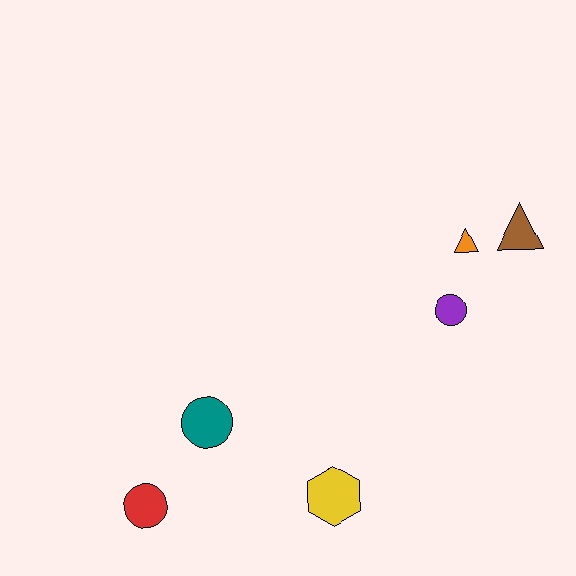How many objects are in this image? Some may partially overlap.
There are 6 objects.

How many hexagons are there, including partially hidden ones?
There is 1 hexagon.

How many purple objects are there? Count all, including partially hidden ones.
There is 1 purple object.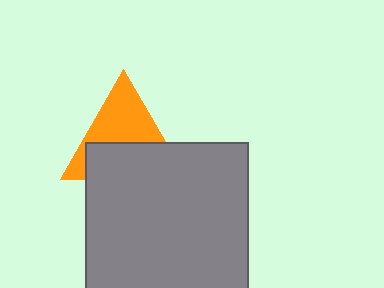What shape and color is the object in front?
The object in front is a gray square.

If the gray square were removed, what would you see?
You would see the complete orange triangle.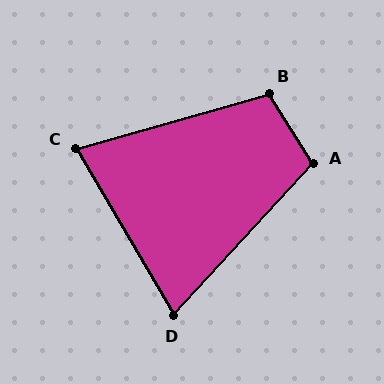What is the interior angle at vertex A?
Approximately 105 degrees (obtuse).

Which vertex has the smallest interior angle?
D, at approximately 73 degrees.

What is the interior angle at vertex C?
Approximately 75 degrees (acute).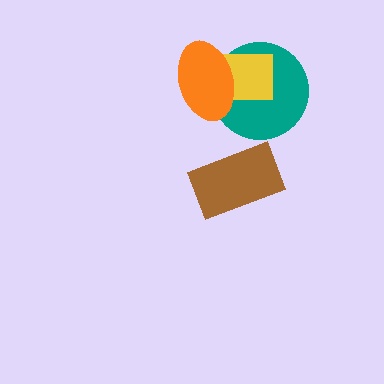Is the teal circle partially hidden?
Yes, it is partially covered by another shape.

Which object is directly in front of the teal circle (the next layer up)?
The yellow rectangle is directly in front of the teal circle.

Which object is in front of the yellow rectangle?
The orange ellipse is in front of the yellow rectangle.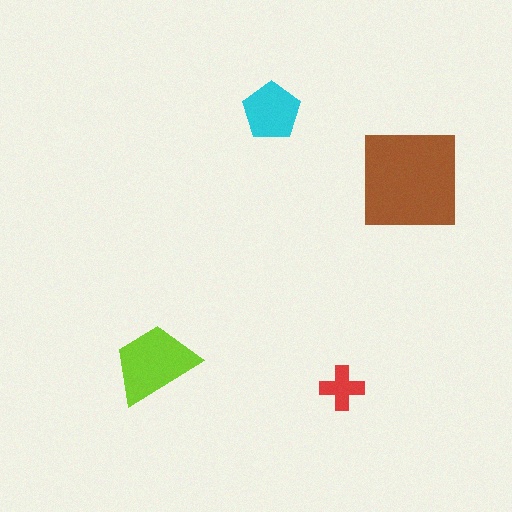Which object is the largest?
The brown square.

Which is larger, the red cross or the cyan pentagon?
The cyan pentagon.